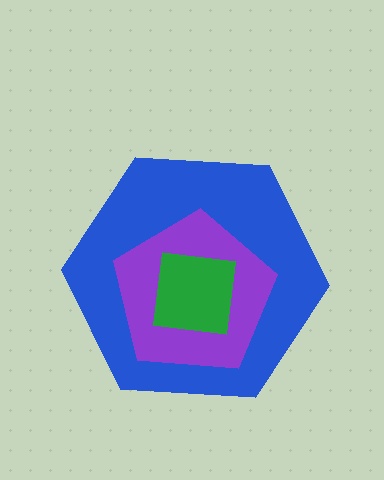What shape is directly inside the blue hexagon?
The purple pentagon.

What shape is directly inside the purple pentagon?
The green square.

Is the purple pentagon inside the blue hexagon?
Yes.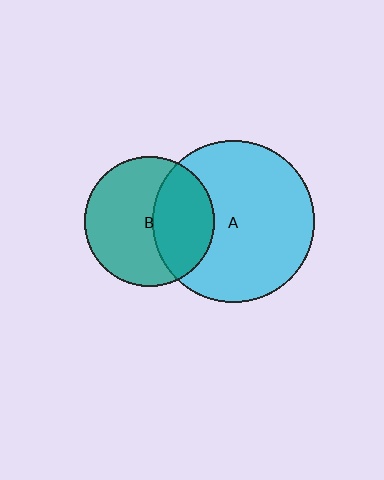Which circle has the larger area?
Circle A (cyan).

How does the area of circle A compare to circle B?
Approximately 1.6 times.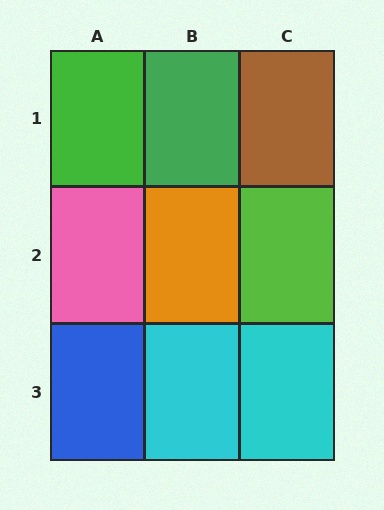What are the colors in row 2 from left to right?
Pink, orange, lime.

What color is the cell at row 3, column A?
Blue.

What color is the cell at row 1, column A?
Green.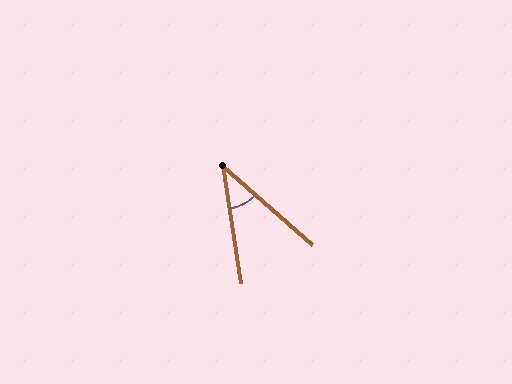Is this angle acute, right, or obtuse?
It is acute.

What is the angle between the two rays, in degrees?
Approximately 40 degrees.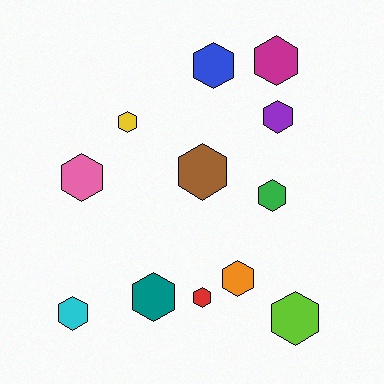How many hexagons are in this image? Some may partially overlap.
There are 12 hexagons.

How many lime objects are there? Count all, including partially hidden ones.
There is 1 lime object.